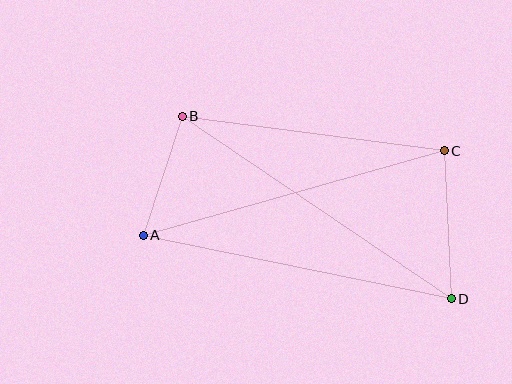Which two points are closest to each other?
Points A and B are closest to each other.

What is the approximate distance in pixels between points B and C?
The distance between B and C is approximately 264 pixels.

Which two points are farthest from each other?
Points B and D are farthest from each other.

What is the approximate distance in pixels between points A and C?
The distance between A and C is approximately 313 pixels.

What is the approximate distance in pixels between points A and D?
The distance between A and D is approximately 314 pixels.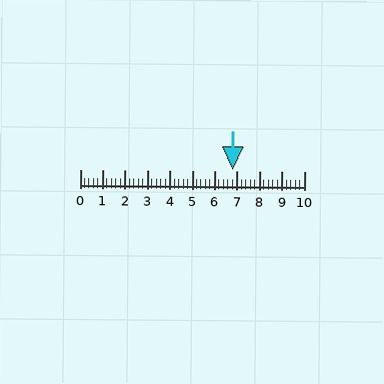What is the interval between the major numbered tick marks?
The major tick marks are spaced 1 units apart.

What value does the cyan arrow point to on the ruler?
The cyan arrow points to approximately 6.8.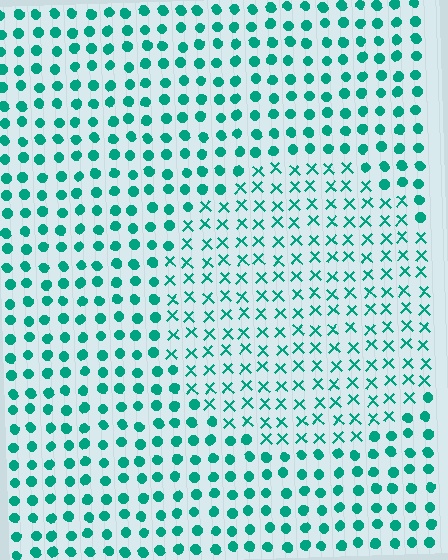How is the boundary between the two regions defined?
The boundary is defined by a change in element shape: X marks inside vs. circles outside. All elements share the same color and spacing.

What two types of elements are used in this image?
The image uses X marks inside the circle region and circles outside it.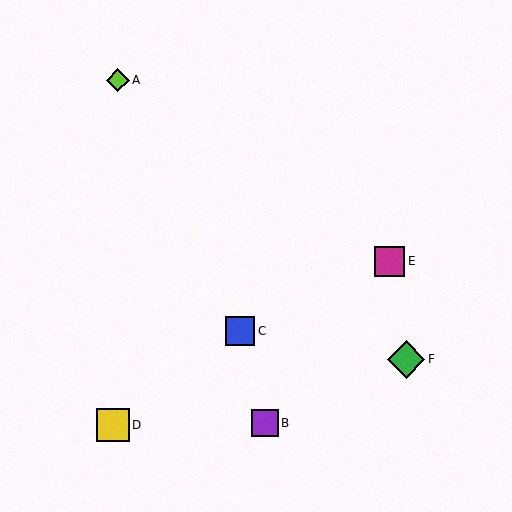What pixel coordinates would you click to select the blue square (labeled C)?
Click at (240, 331) to select the blue square C.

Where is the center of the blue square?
The center of the blue square is at (240, 331).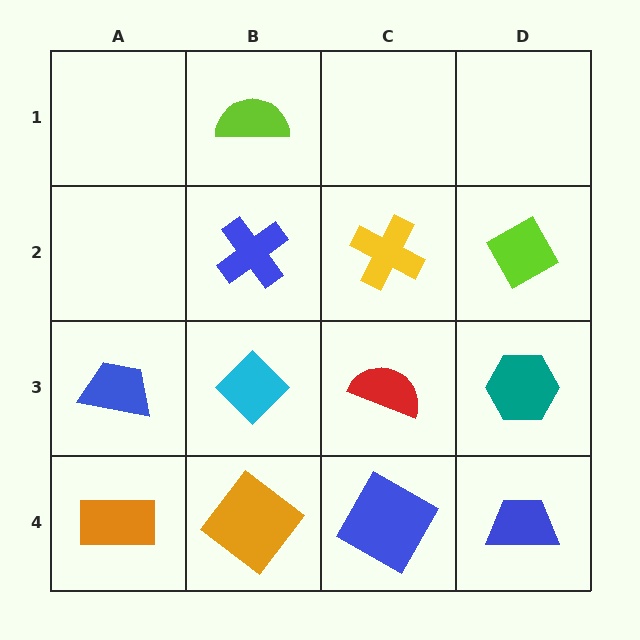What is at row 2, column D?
A lime diamond.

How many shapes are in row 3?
4 shapes.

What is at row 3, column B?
A cyan diamond.